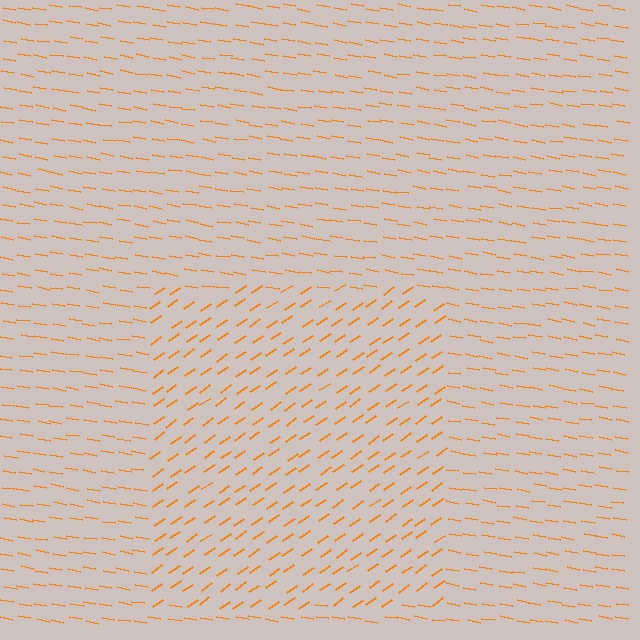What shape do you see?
I see a rectangle.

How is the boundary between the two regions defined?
The boundary is defined purely by a change in line orientation (approximately 45 degrees difference). All lines are the same color and thickness.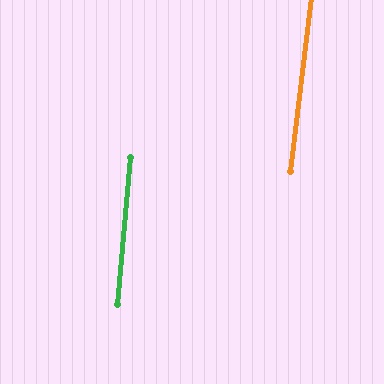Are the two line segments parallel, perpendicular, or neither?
Parallel — their directions differ by only 1.8°.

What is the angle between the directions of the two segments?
Approximately 2 degrees.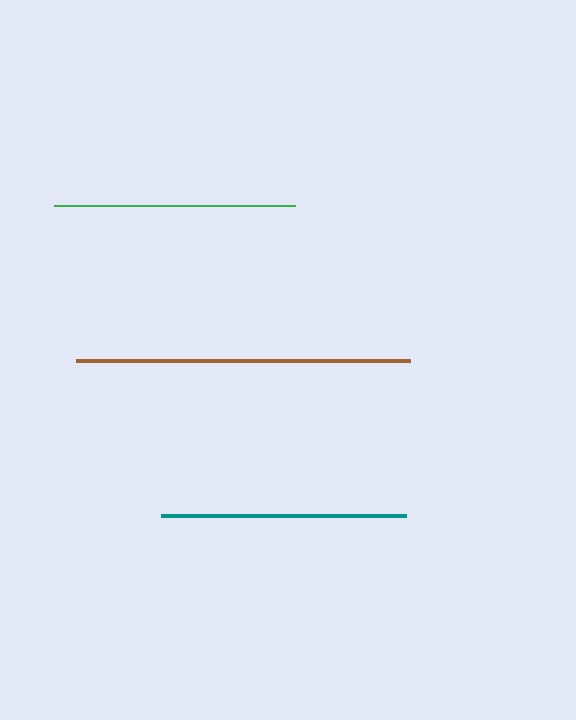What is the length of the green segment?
The green segment is approximately 241 pixels long.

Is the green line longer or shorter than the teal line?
The teal line is longer than the green line.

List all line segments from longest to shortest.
From longest to shortest: brown, teal, green.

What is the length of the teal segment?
The teal segment is approximately 246 pixels long.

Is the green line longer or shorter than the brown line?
The brown line is longer than the green line.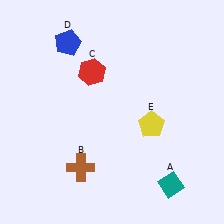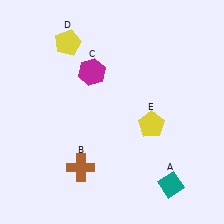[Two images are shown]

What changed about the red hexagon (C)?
In Image 1, C is red. In Image 2, it changed to magenta.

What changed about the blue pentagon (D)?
In Image 1, D is blue. In Image 2, it changed to yellow.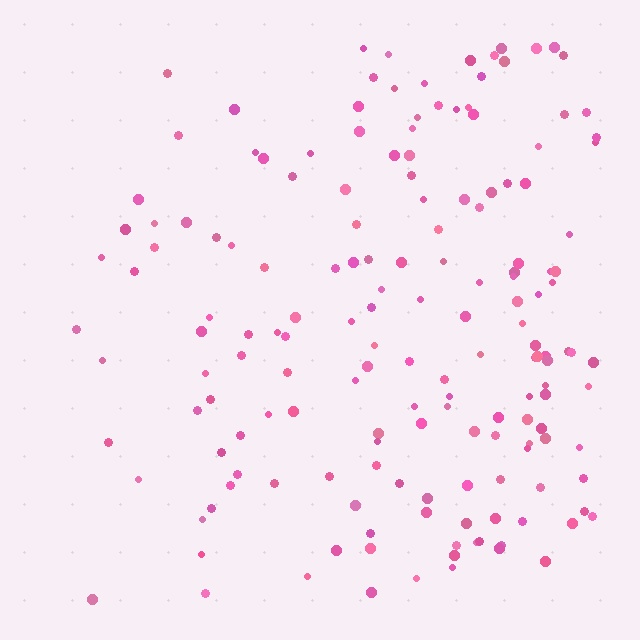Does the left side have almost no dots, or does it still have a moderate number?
Still a moderate number, just noticeably fewer than the right.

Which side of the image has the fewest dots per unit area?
The left.